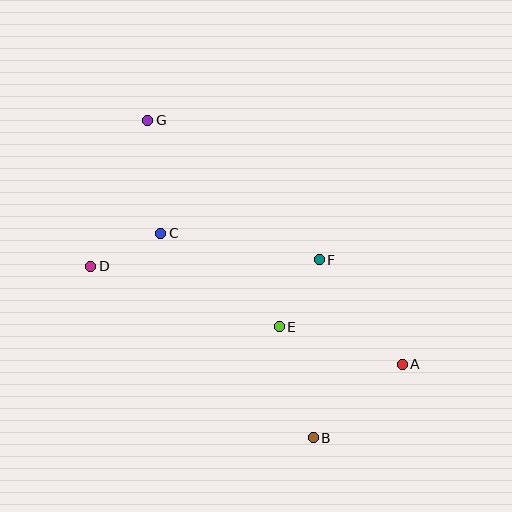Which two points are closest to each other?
Points C and D are closest to each other.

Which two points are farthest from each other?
Points B and G are farthest from each other.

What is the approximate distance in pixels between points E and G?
The distance between E and G is approximately 245 pixels.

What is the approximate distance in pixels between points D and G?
The distance between D and G is approximately 157 pixels.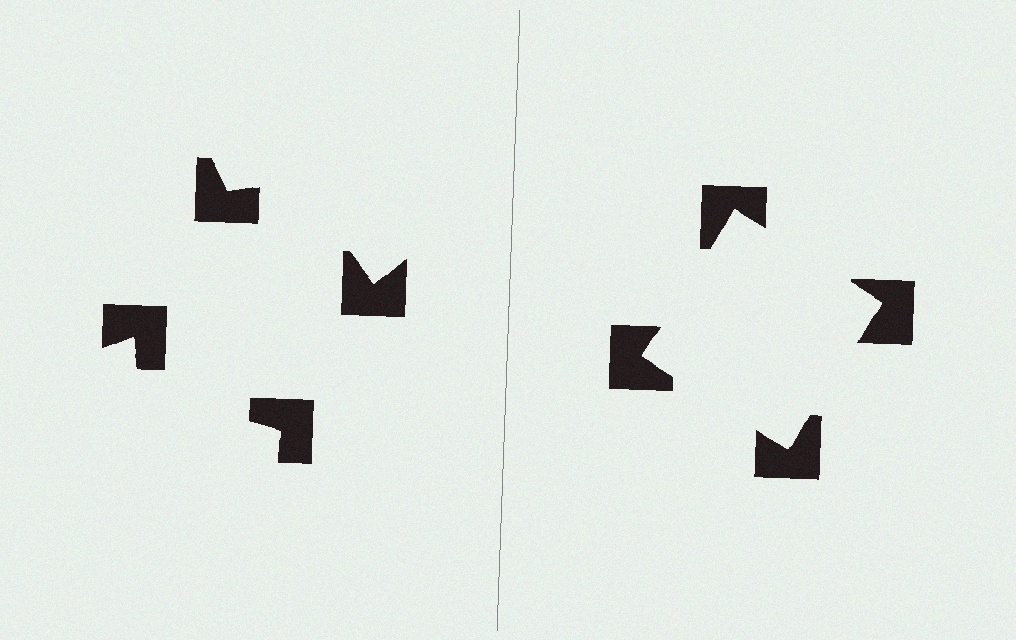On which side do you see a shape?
An illusory square appears on the right side. On the left side the wedge cuts are rotated, so no coherent shape forms.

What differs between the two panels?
The notched squares are positioned identically on both sides; only the wedge orientations differ. On the right they align to a square; on the left they are misaligned.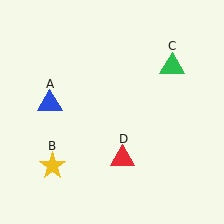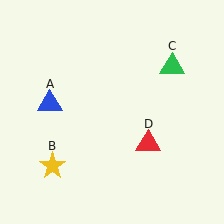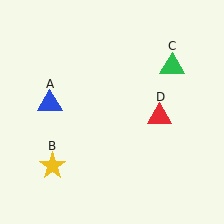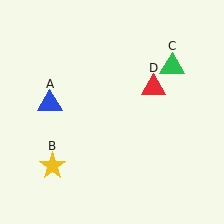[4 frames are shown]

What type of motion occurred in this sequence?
The red triangle (object D) rotated counterclockwise around the center of the scene.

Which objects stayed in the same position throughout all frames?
Blue triangle (object A) and yellow star (object B) and green triangle (object C) remained stationary.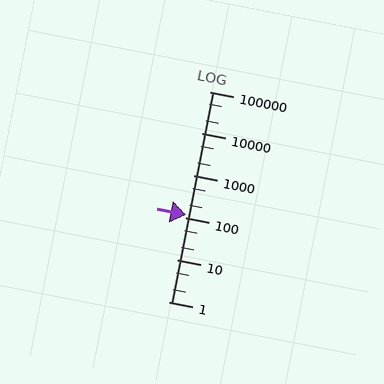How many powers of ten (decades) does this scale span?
The scale spans 5 decades, from 1 to 100000.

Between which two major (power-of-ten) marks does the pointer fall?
The pointer is between 100 and 1000.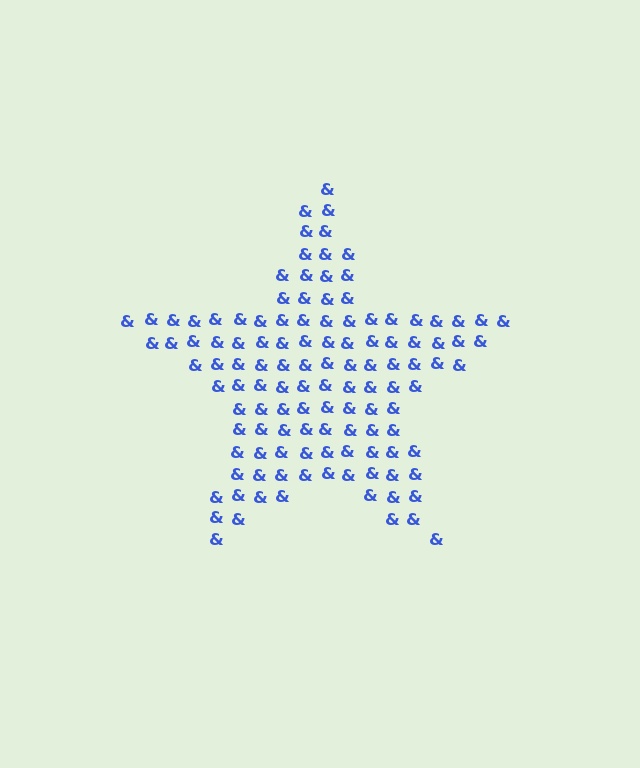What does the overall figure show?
The overall figure shows a star.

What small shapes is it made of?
It is made of small ampersands.